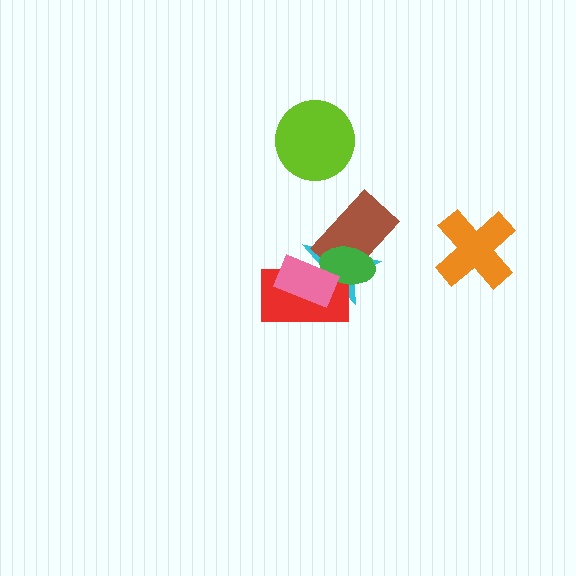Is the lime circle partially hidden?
No, no other shape covers it.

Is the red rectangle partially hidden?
Yes, it is partially covered by another shape.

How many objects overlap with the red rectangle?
3 objects overlap with the red rectangle.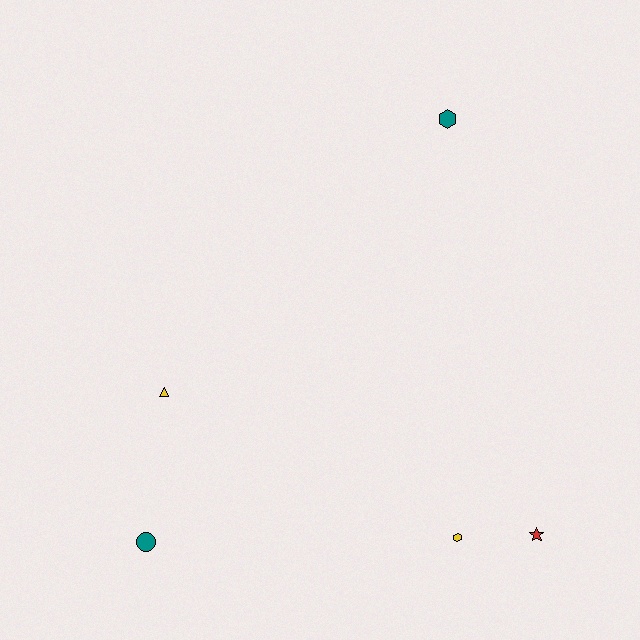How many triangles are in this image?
There is 1 triangle.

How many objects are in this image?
There are 5 objects.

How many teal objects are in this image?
There are 2 teal objects.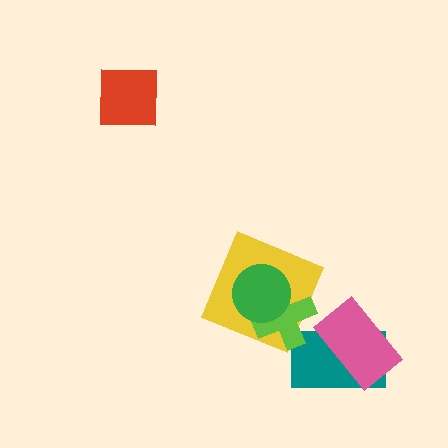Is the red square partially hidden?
No, no other shape covers it.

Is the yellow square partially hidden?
Yes, it is partially covered by another shape.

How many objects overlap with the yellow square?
2 objects overlap with the yellow square.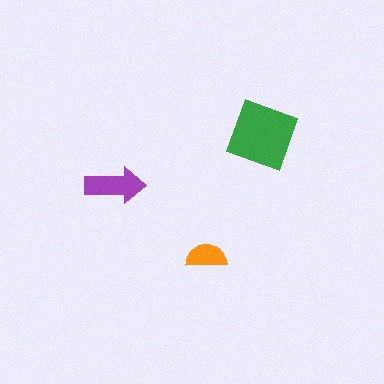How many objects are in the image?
There are 3 objects in the image.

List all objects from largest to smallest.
The green square, the purple arrow, the orange semicircle.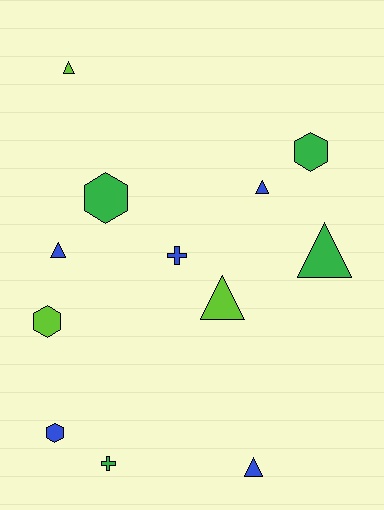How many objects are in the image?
There are 12 objects.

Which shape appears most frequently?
Triangle, with 6 objects.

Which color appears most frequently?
Blue, with 5 objects.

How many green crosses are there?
There is 1 green cross.